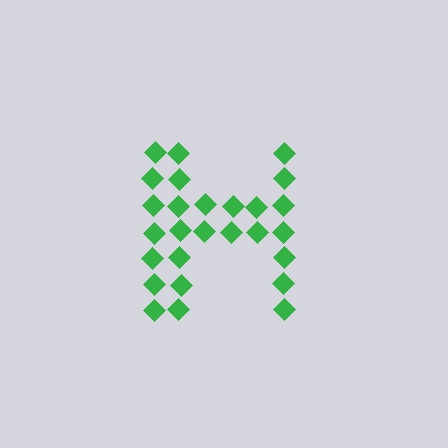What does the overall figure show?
The overall figure shows the letter H.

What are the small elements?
The small elements are diamonds.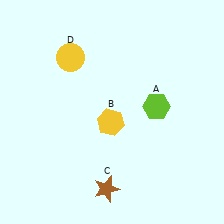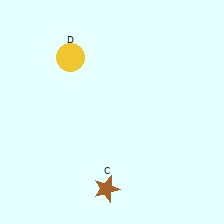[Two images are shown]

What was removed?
The yellow hexagon (B), the lime hexagon (A) were removed in Image 2.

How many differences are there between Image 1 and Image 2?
There are 2 differences between the two images.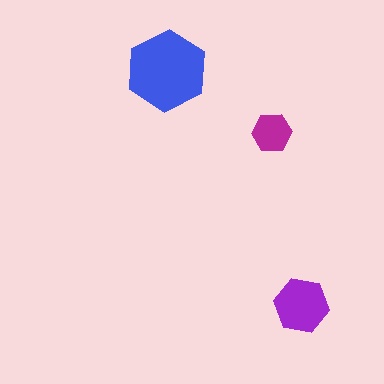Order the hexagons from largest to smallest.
the blue one, the purple one, the magenta one.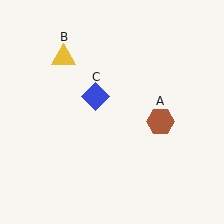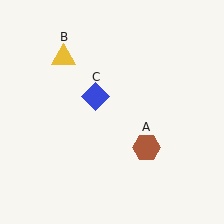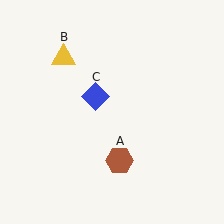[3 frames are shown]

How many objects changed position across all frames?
1 object changed position: brown hexagon (object A).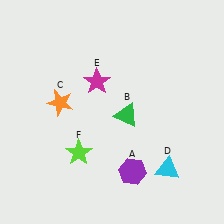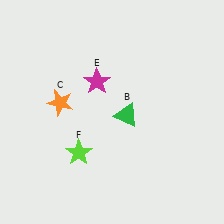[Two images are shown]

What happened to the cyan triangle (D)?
The cyan triangle (D) was removed in Image 2. It was in the bottom-right area of Image 1.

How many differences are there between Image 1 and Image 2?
There are 2 differences between the two images.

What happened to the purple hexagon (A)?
The purple hexagon (A) was removed in Image 2. It was in the bottom-right area of Image 1.